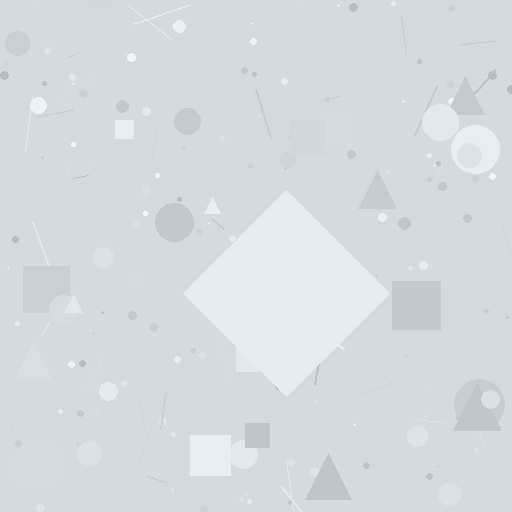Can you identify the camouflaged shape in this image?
The camouflaged shape is a diamond.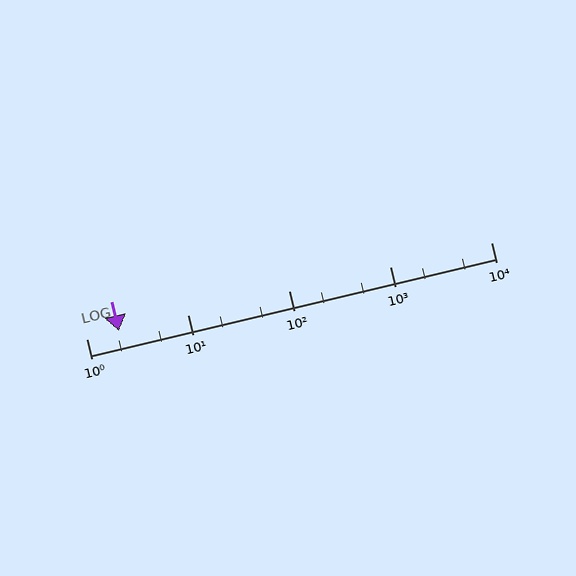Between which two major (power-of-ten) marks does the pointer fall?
The pointer is between 1 and 10.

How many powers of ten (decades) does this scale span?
The scale spans 4 decades, from 1 to 10000.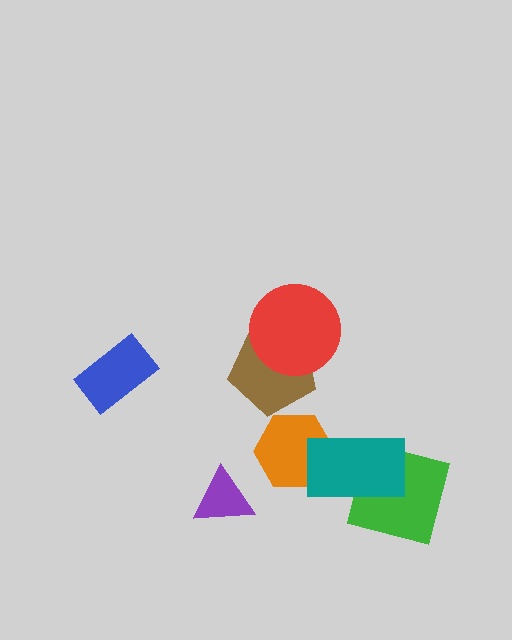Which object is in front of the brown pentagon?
The red circle is in front of the brown pentagon.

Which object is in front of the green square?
The teal rectangle is in front of the green square.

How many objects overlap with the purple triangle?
0 objects overlap with the purple triangle.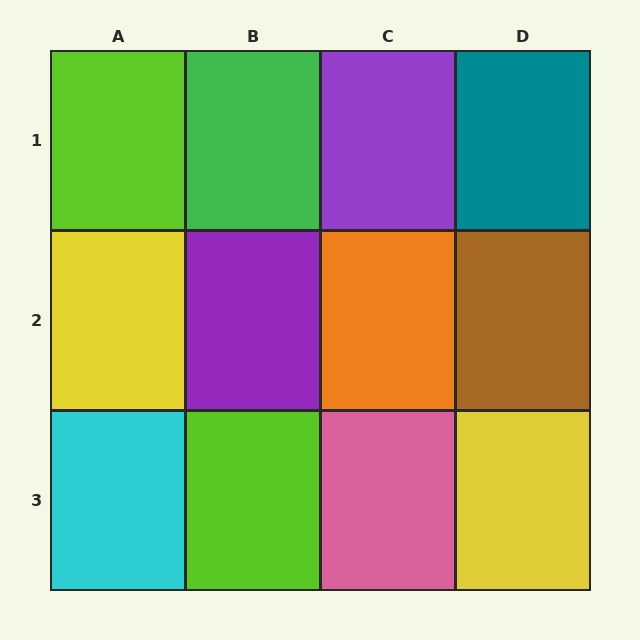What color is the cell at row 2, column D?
Brown.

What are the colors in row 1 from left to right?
Lime, green, purple, teal.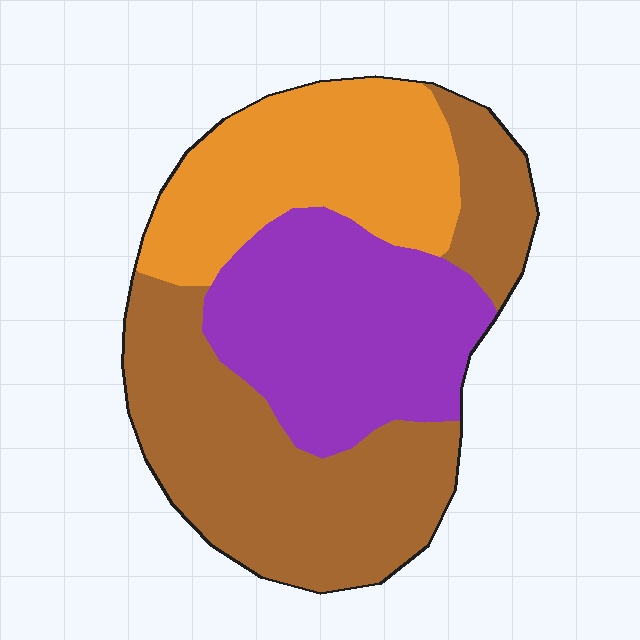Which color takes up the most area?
Brown, at roughly 45%.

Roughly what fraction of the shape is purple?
Purple takes up about one third (1/3) of the shape.